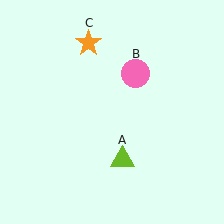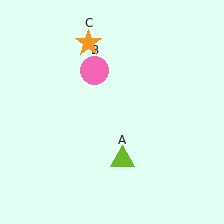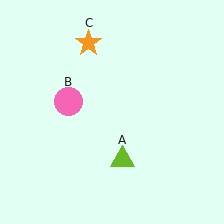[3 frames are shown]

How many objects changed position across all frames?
1 object changed position: pink circle (object B).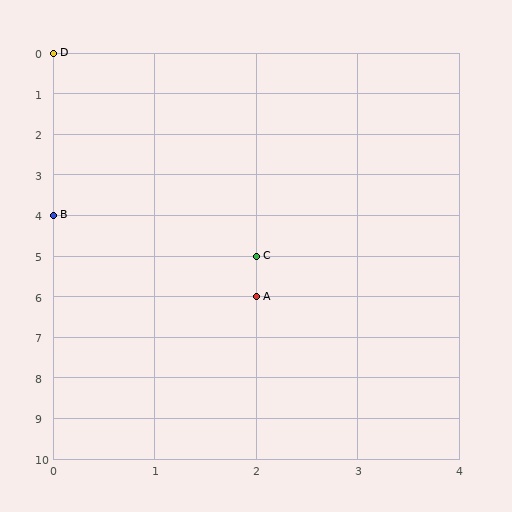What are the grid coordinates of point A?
Point A is at grid coordinates (2, 6).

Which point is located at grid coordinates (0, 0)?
Point D is at (0, 0).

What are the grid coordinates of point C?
Point C is at grid coordinates (2, 5).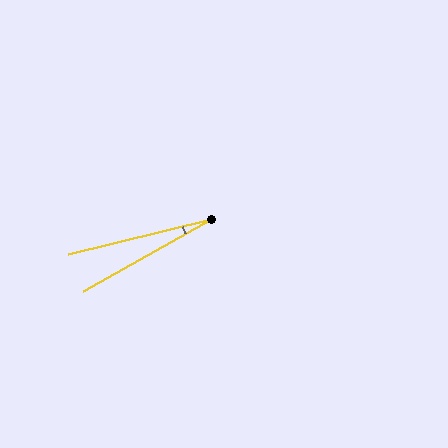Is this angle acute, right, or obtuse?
It is acute.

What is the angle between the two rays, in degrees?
Approximately 15 degrees.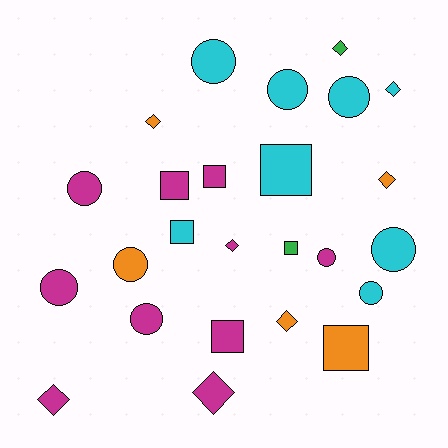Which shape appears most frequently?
Circle, with 10 objects.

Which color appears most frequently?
Magenta, with 10 objects.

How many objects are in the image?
There are 25 objects.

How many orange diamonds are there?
There are 3 orange diamonds.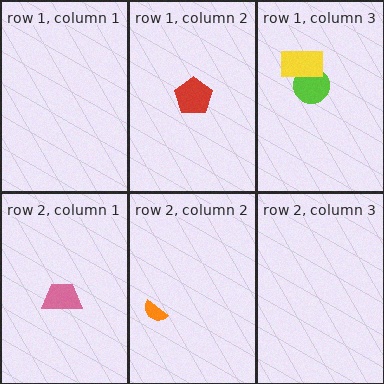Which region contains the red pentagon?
The row 1, column 2 region.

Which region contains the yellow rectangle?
The row 1, column 3 region.